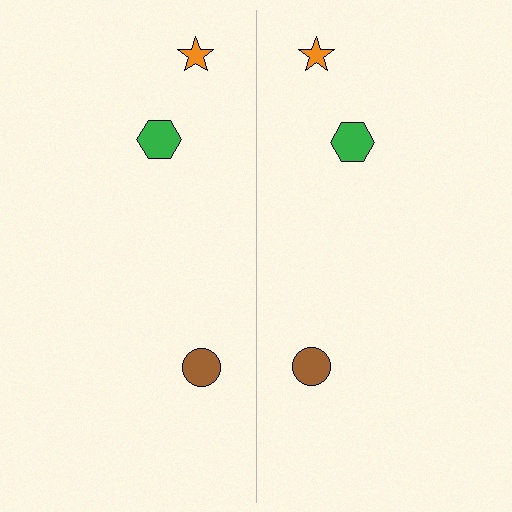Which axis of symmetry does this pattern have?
The pattern has a vertical axis of symmetry running through the center of the image.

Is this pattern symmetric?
Yes, this pattern has bilateral (reflection) symmetry.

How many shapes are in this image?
There are 6 shapes in this image.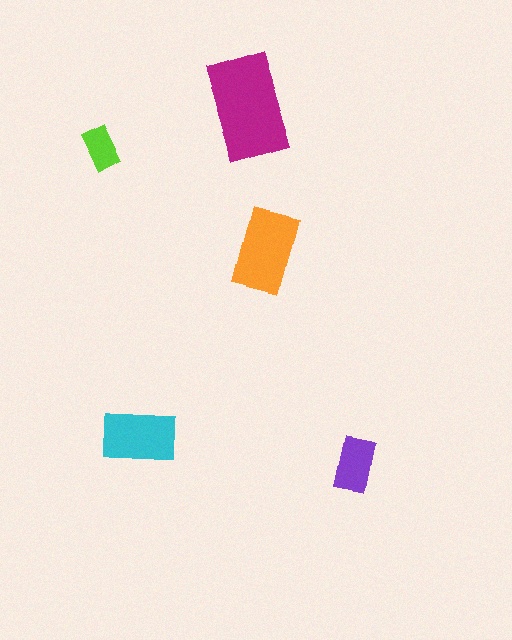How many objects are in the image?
There are 5 objects in the image.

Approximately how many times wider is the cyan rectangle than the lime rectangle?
About 1.5 times wider.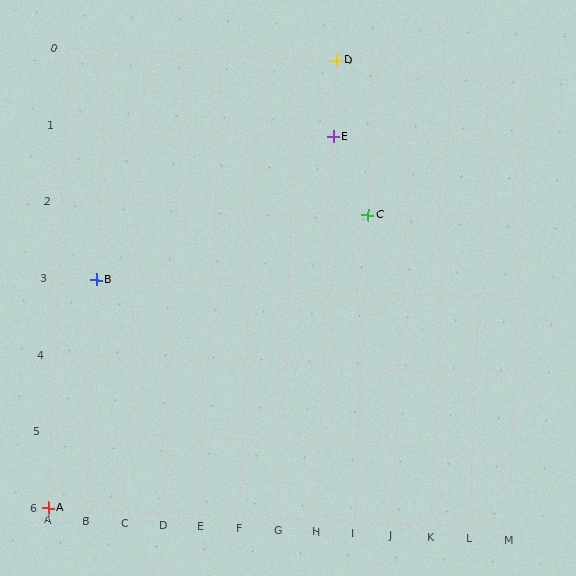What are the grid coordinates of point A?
Point A is at grid coordinates (A, 6).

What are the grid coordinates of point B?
Point B is at grid coordinates (B, 3).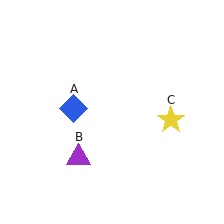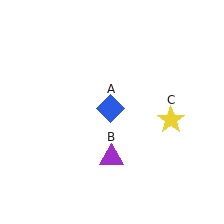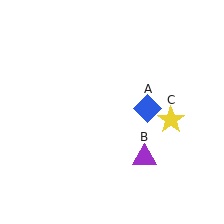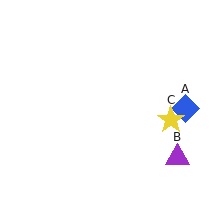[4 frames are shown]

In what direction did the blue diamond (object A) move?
The blue diamond (object A) moved right.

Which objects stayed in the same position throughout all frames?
Yellow star (object C) remained stationary.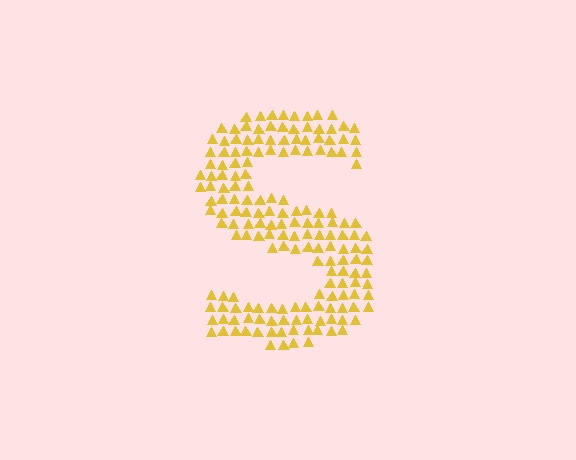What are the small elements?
The small elements are triangles.